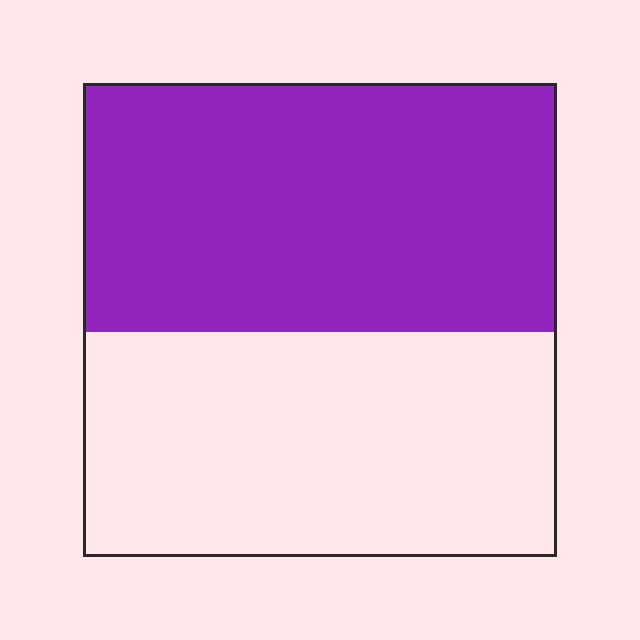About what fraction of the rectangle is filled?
About one half (1/2).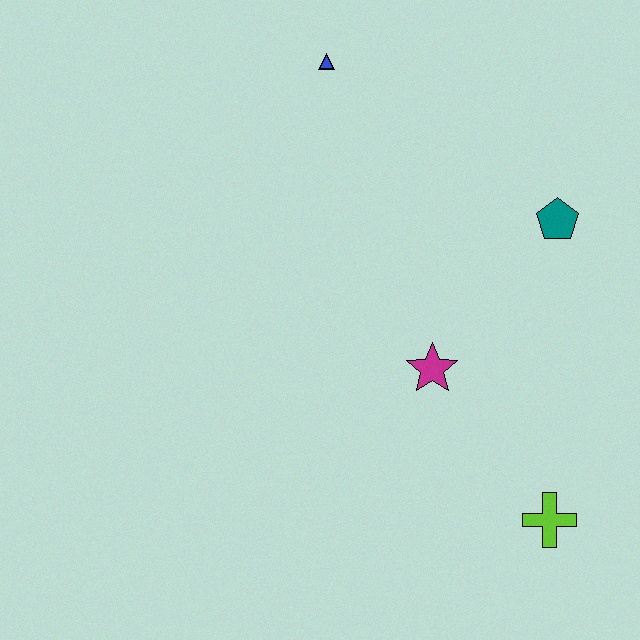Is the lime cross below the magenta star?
Yes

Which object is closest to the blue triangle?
The teal pentagon is closest to the blue triangle.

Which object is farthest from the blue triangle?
The lime cross is farthest from the blue triangle.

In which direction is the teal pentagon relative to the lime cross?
The teal pentagon is above the lime cross.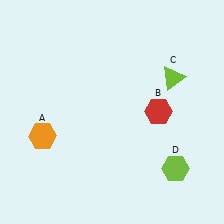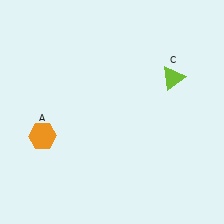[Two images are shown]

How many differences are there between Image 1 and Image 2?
There are 2 differences between the two images.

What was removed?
The red hexagon (B), the lime hexagon (D) were removed in Image 2.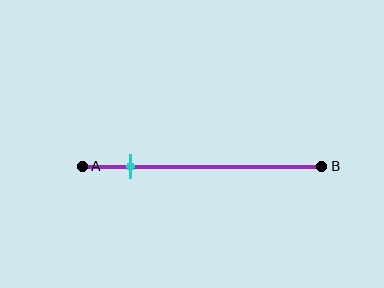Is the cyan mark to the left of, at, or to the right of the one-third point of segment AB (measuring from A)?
The cyan mark is to the left of the one-third point of segment AB.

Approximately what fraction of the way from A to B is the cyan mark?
The cyan mark is approximately 20% of the way from A to B.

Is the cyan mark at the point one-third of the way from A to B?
No, the mark is at about 20% from A, not at the 33% one-third point.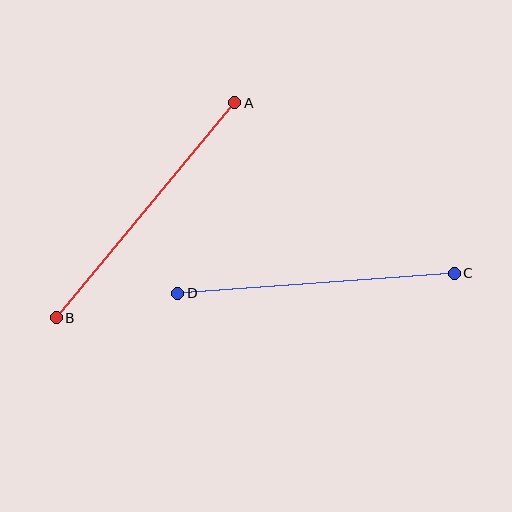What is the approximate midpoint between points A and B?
The midpoint is at approximately (146, 210) pixels.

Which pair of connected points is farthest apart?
Points A and B are farthest apart.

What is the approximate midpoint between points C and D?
The midpoint is at approximately (316, 283) pixels.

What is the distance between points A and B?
The distance is approximately 279 pixels.